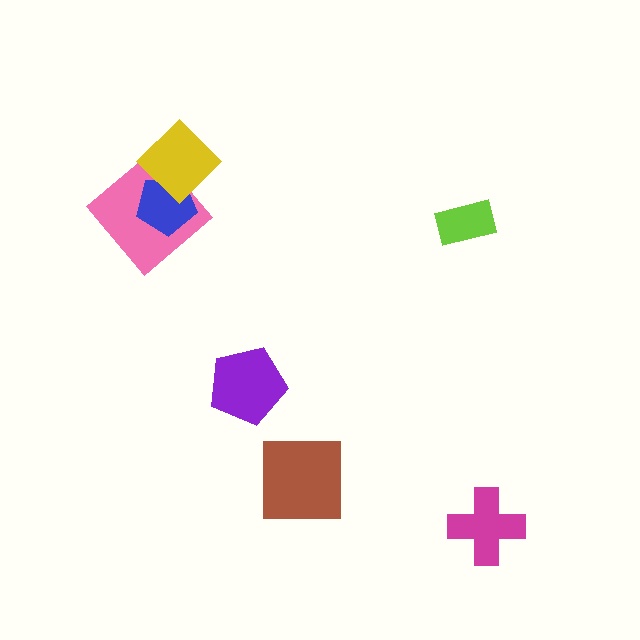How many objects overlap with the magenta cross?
0 objects overlap with the magenta cross.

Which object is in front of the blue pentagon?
The yellow diamond is in front of the blue pentagon.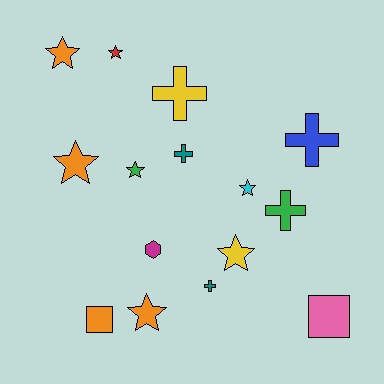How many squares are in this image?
There are 2 squares.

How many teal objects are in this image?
There are 2 teal objects.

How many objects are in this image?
There are 15 objects.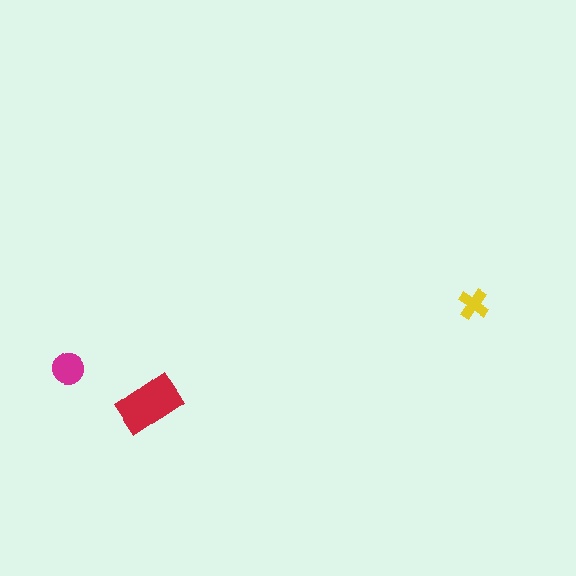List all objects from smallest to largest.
The yellow cross, the magenta circle, the red rectangle.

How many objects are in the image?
There are 3 objects in the image.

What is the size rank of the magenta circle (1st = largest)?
2nd.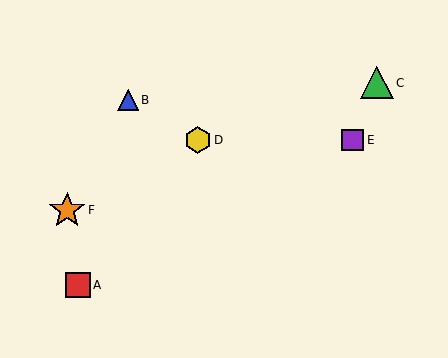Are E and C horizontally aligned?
No, E is at y≈140 and C is at y≈83.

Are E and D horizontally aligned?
Yes, both are at y≈140.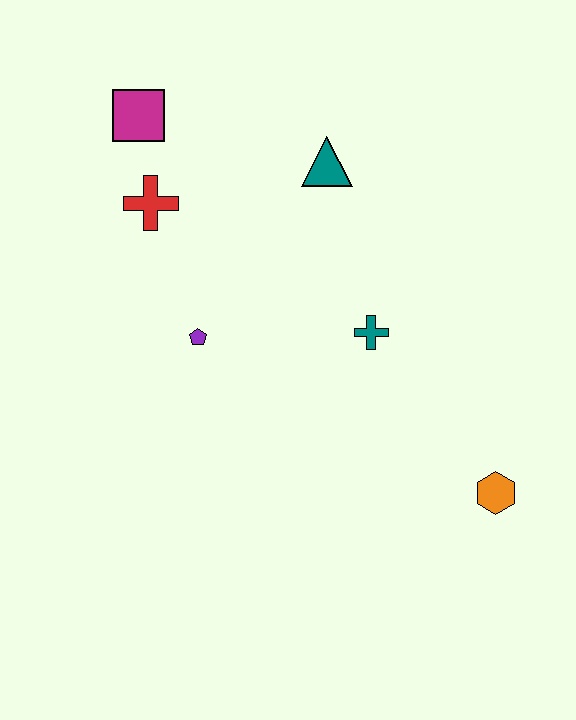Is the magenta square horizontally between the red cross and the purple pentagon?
No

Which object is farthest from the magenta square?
The orange hexagon is farthest from the magenta square.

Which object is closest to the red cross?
The magenta square is closest to the red cross.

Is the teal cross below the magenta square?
Yes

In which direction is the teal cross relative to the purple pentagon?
The teal cross is to the right of the purple pentagon.